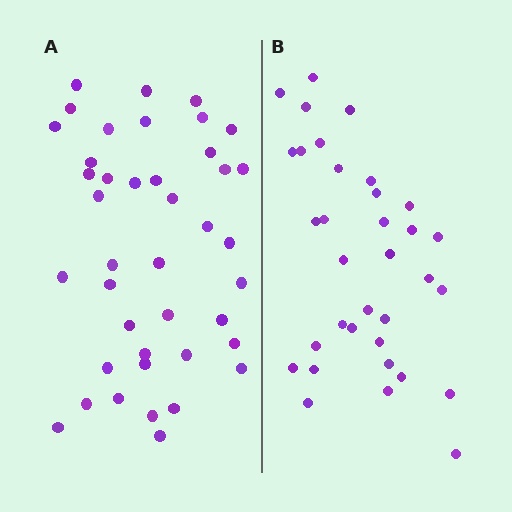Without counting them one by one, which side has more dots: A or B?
Region A (the left region) has more dots.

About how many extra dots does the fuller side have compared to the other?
Region A has roughly 8 or so more dots than region B.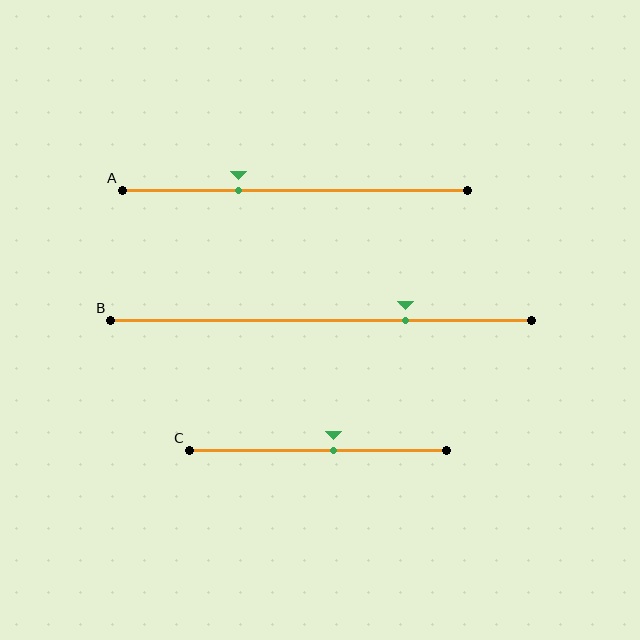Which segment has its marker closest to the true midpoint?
Segment C has its marker closest to the true midpoint.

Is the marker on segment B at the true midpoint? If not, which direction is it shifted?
No, the marker on segment B is shifted to the right by about 20% of the segment length.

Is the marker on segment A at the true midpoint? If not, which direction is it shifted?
No, the marker on segment A is shifted to the left by about 16% of the segment length.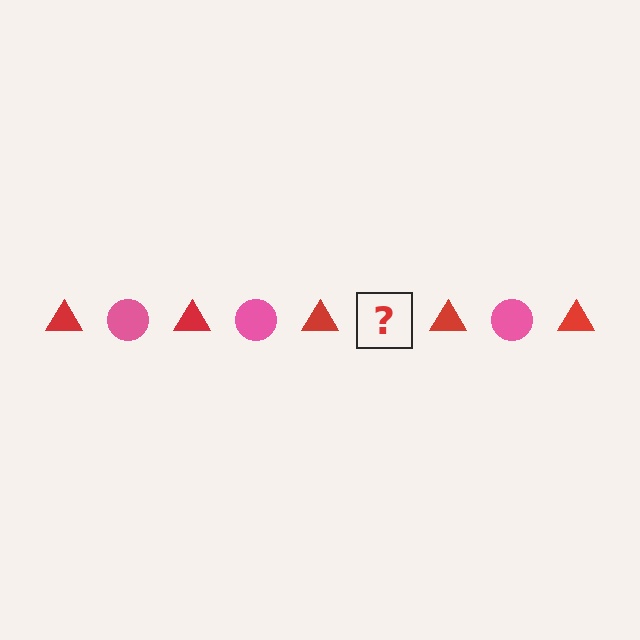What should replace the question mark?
The question mark should be replaced with a pink circle.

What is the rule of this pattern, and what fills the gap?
The rule is that the pattern alternates between red triangle and pink circle. The gap should be filled with a pink circle.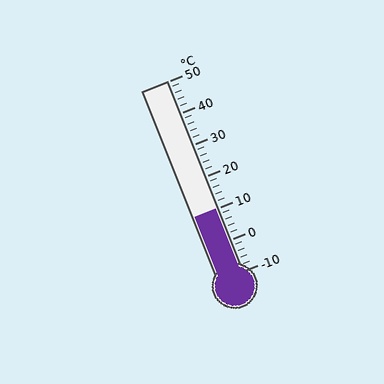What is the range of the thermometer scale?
The thermometer scale ranges from -10°C to 50°C.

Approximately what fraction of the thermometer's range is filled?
The thermometer is filled to approximately 35% of its range.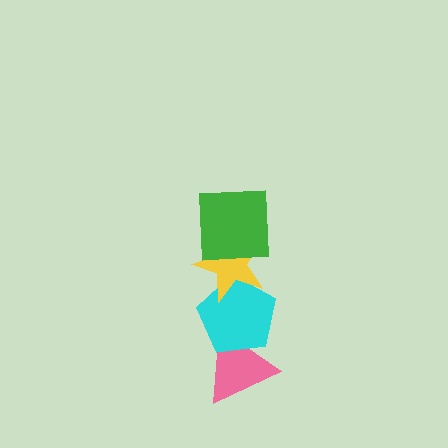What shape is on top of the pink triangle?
The cyan pentagon is on top of the pink triangle.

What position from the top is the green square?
The green square is 1st from the top.